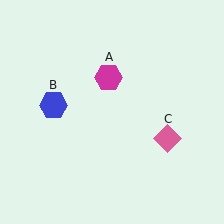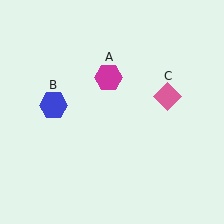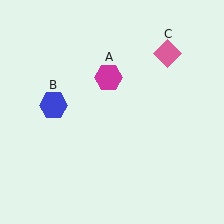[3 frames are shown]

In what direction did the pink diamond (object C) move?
The pink diamond (object C) moved up.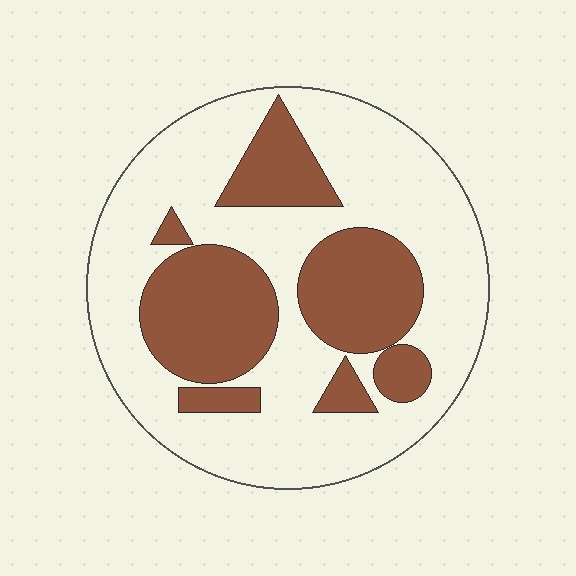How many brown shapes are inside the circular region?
7.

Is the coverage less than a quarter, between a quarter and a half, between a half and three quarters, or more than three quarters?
Between a quarter and a half.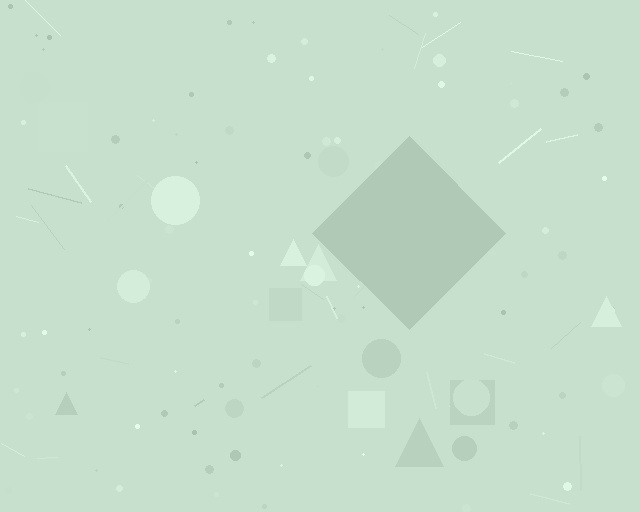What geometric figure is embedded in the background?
A diamond is embedded in the background.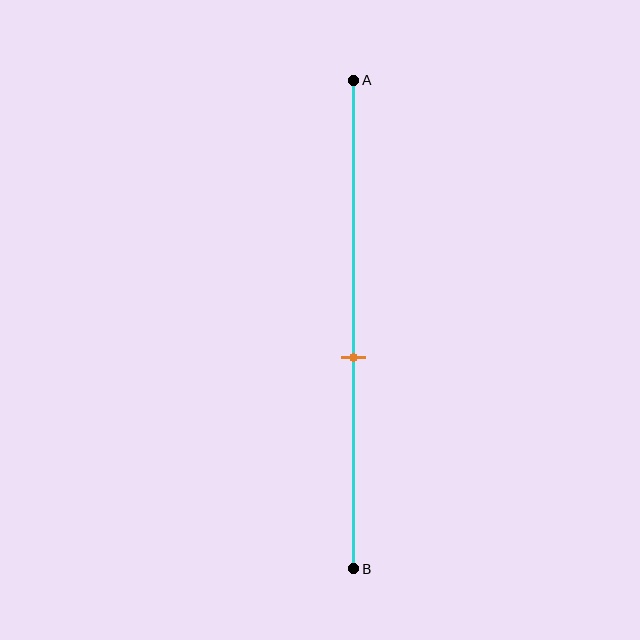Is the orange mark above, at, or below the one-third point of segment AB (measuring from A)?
The orange mark is below the one-third point of segment AB.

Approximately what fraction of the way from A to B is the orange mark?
The orange mark is approximately 55% of the way from A to B.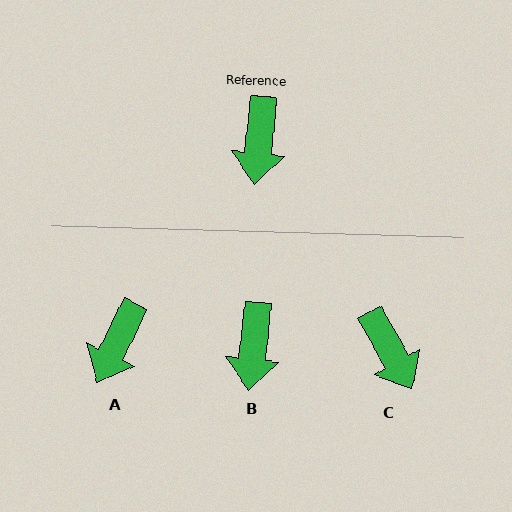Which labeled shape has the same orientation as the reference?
B.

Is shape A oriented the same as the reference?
No, it is off by about 20 degrees.